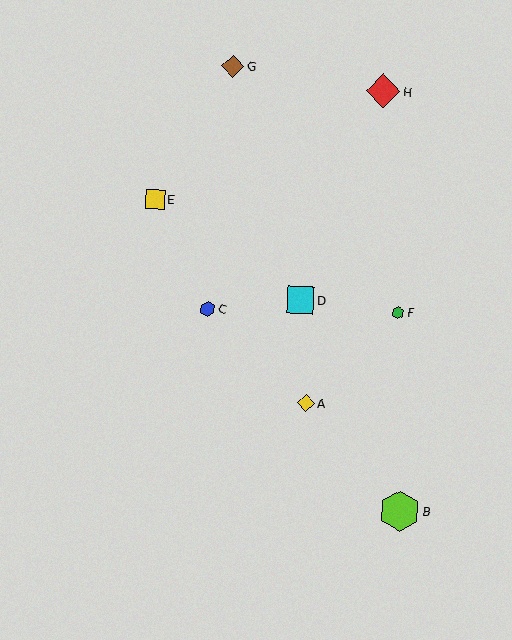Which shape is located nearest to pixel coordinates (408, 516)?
The lime hexagon (labeled B) at (400, 511) is nearest to that location.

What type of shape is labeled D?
Shape D is a cyan square.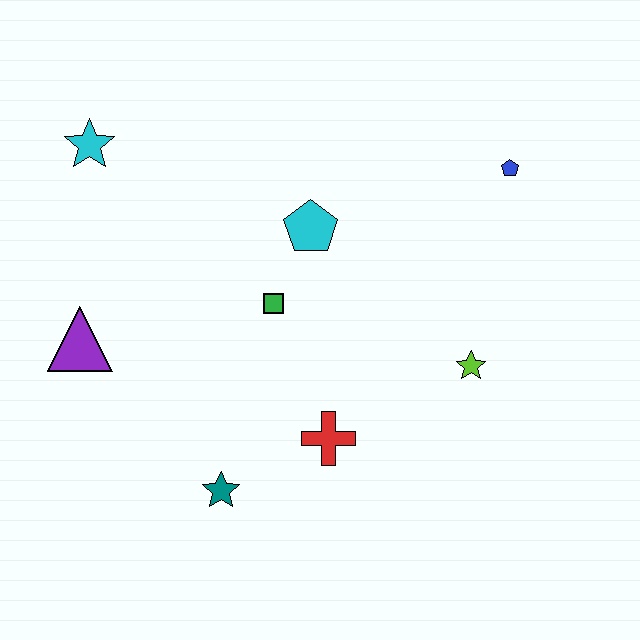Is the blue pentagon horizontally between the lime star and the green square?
No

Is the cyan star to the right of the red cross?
No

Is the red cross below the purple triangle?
Yes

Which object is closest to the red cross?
The teal star is closest to the red cross.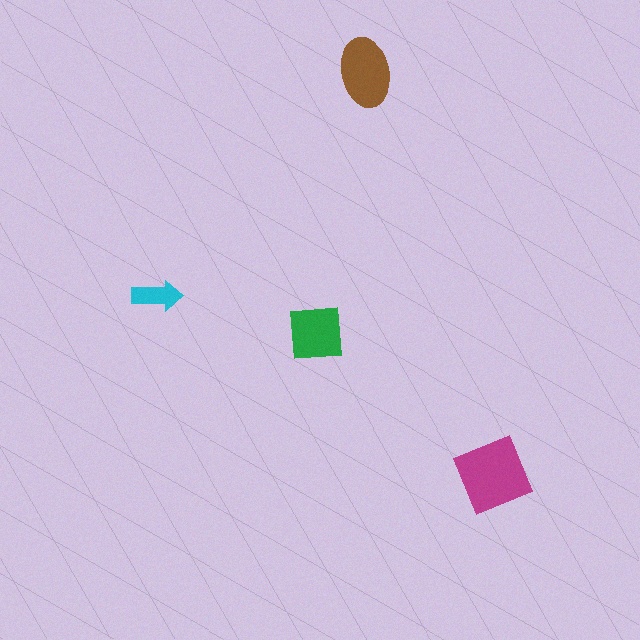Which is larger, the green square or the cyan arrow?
The green square.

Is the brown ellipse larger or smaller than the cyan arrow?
Larger.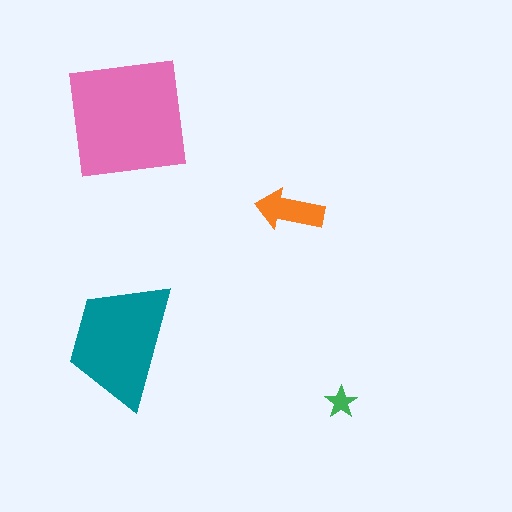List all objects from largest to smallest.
The pink square, the teal trapezoid, the orange arrow, the green star.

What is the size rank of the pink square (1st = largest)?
1st.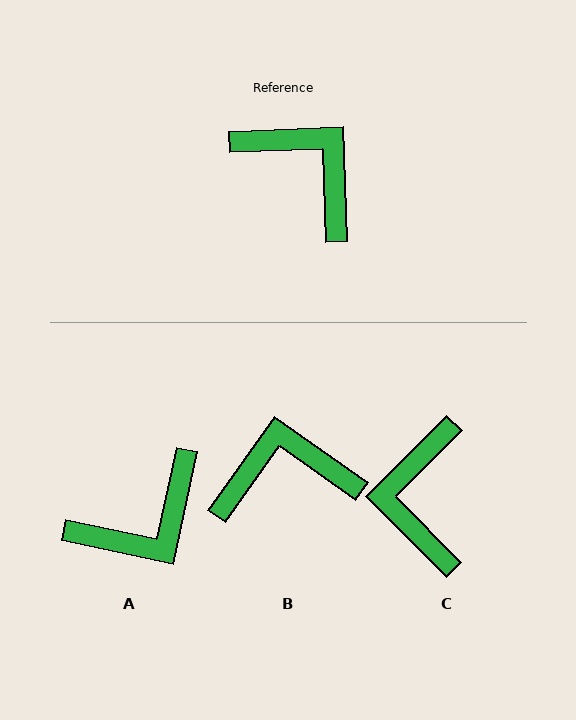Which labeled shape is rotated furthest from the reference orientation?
C, about 133 degrees away.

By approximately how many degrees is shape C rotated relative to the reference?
Approximately 133 degrees counter-clockwise.